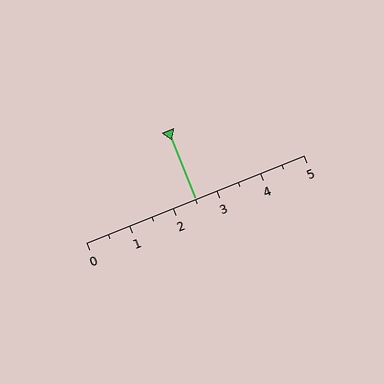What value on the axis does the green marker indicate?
The marker indicates approximately 2.5.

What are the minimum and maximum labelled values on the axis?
The axis runs from 0 to 5.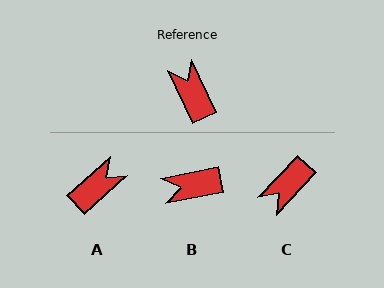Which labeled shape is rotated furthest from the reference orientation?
C, about 112 degrees away.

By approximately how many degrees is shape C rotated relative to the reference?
Approximately 112 degrees counter-clockwise.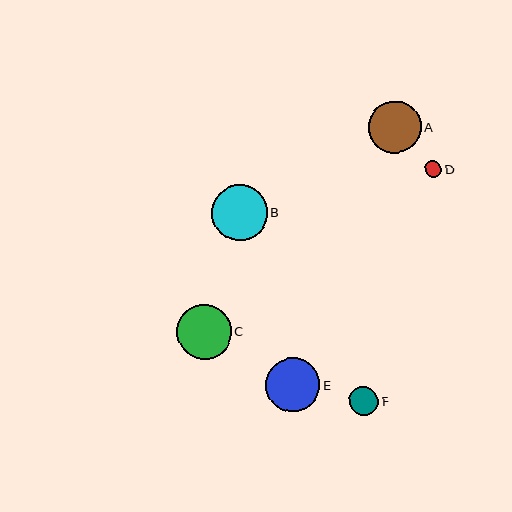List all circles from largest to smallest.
From largest to smallest: B, C, E, A, F, D.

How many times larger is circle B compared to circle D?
Circle B is approximately 3.4 times the size of circle D.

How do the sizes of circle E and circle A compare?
Circle E and circle A are approximately the same size.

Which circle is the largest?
Circle B is the largest with a size of approximately 56 pixels.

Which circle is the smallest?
Circle D is the smallest with a size of approximately 17 pixels.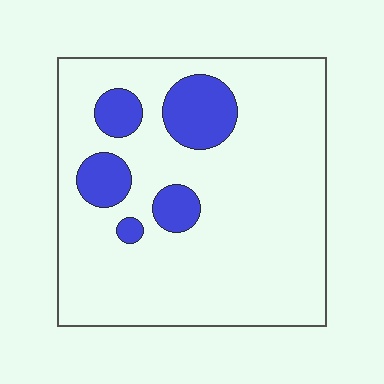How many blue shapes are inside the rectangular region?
5.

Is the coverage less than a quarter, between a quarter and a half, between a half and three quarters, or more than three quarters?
Less than a quarter.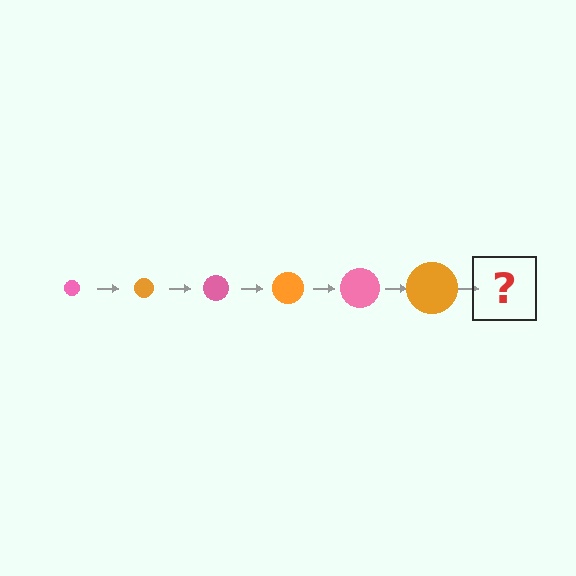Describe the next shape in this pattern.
It should be a pink circle, larger than the previous one.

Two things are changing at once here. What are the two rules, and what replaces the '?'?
The two rules are that the circle grows larger each step and the color cycles through pink and orange. The '?' should be a pink circle, larger than the previous one.